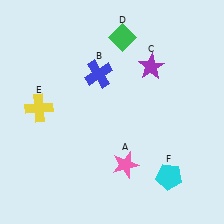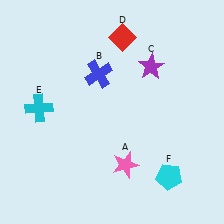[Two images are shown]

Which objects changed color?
D changed from green to red. E changed from yellow to cyan.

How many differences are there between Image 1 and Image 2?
There are 2 differences between the two images.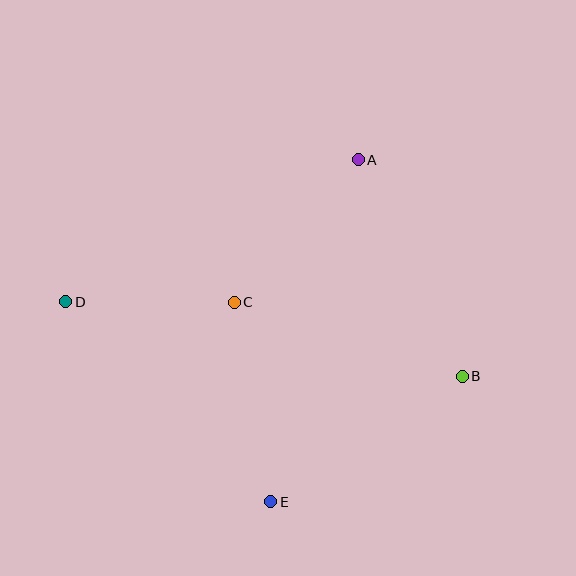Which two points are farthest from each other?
Points B and D are farthest from each other.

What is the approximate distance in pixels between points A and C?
The distance between A and C is approximately 189 pixels.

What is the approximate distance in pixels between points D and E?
The distance between D and E is approximately 286 pixels.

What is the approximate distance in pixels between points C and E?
The distance between C and E is approximately 203 pixels.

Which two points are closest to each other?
Points C and D are closest to each other.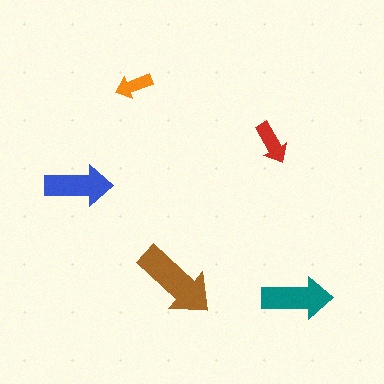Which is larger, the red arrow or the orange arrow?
The red one.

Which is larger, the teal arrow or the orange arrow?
The teal one.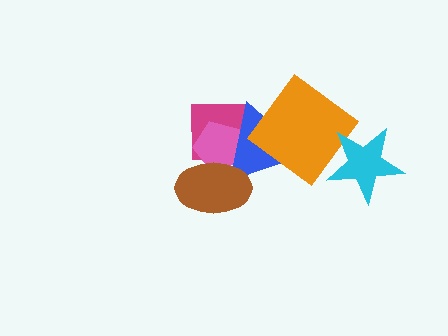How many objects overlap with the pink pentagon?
3 objects overlap with the pink pentagon.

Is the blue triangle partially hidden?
Yes, it is partially covered by another shape.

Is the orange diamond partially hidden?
Yes, it is partially covered by another shape.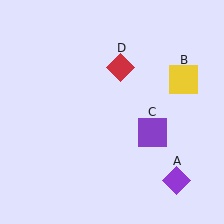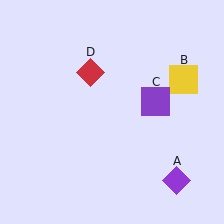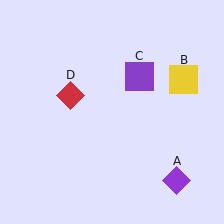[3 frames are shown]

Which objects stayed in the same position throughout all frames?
Purple diamond (object A) and yellow square (object B) remained stationary.